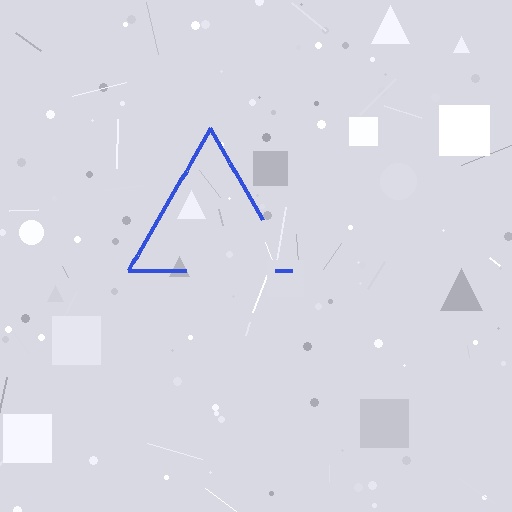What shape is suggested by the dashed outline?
The dashed outline suggests a triangle.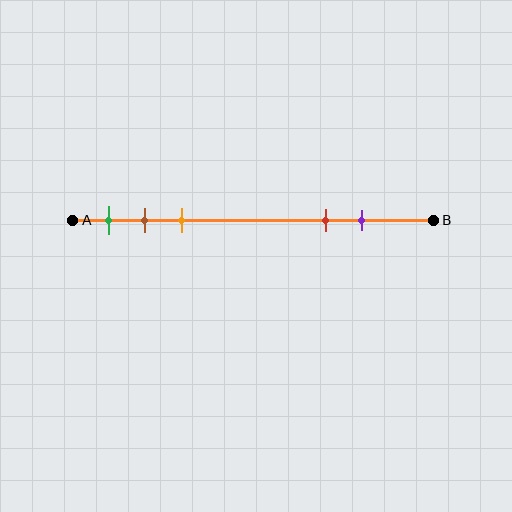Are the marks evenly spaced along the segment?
No, the marks are not evenly spaced.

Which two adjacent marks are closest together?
The brown and orange marks are the closest adjacent pair.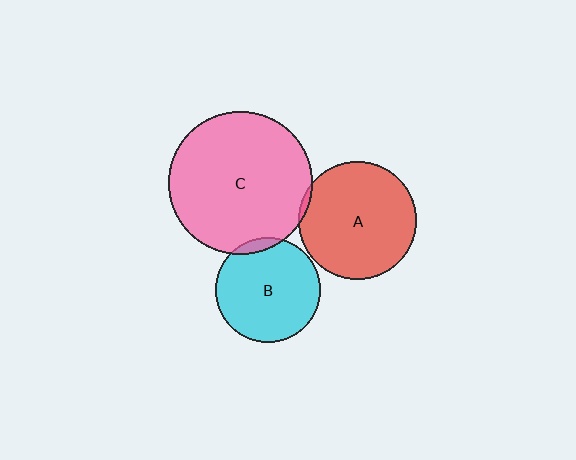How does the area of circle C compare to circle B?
Approximately 1.9 times.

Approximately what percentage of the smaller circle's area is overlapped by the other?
Approximately 5%.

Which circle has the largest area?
Circle C (pink).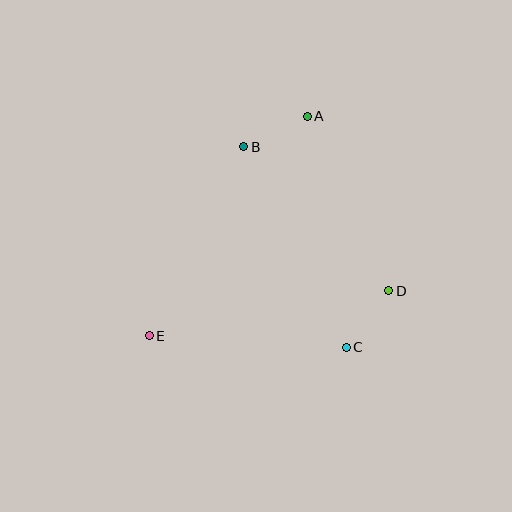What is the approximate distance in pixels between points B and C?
The distance between B and C is approximately 225 pixels.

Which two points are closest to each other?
Points A and B are closest to each other.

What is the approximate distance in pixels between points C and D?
The distance between C and D is approximately 71 pixels.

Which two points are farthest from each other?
Points A and E are farthest from each other.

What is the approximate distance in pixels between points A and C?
The distance between A and C is approximately 234 pixels.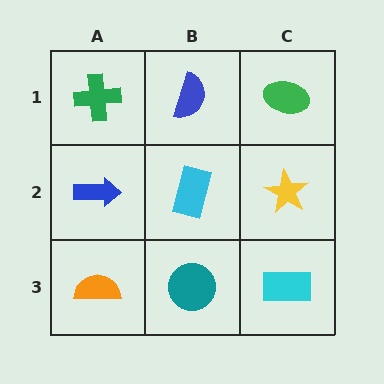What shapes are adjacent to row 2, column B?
A blue semicircle (row 1, column B), a teal circle (row 3, column B), a blue arrow (row 2, column A), a yellow star (row 2, column C).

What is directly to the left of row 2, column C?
A cyan rectangle.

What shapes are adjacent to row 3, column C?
A yellow star (row 2, column C), a teal circle (row 3, column B).